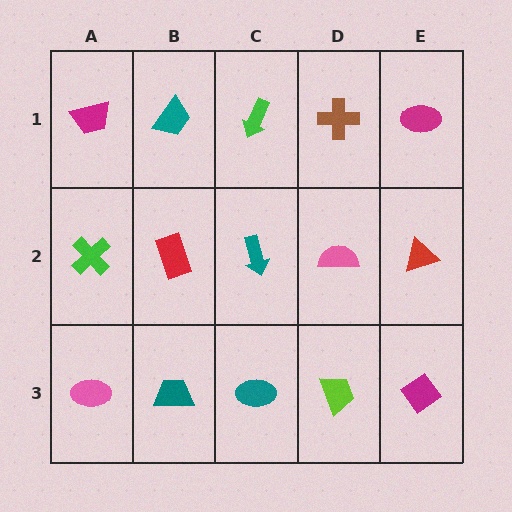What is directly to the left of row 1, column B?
A magenta trapezoid.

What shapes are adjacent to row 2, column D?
A brown cross (row 1, column D), a lime trapezoid (row 3, column D), a teal arrow (row 2, column C), a red triangle (row 2, column E).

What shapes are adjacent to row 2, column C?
A green arrow (row 1, column C), a teal ellipse (row 3, column C), a red rectangle (row 2, column B), a pink semicircle (row 2, column D).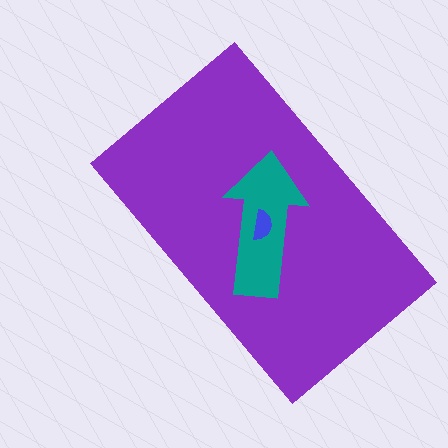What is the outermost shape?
The purple rectangle.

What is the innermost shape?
The blue semicircle.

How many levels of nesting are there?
3.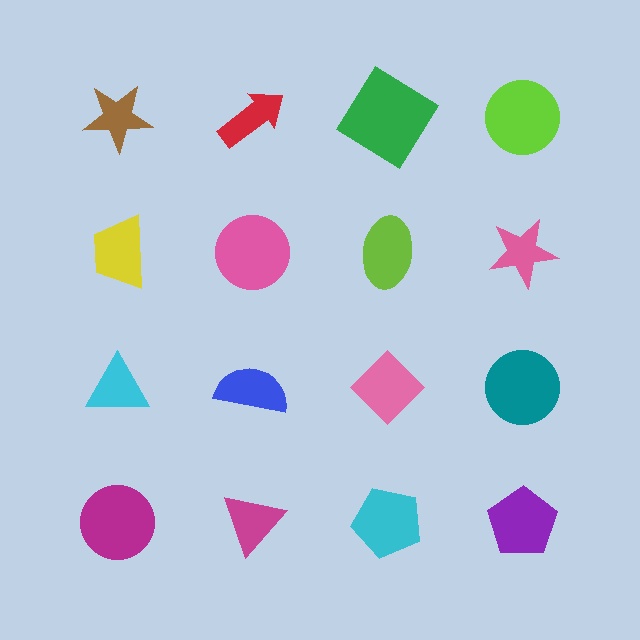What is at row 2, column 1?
A yellow trapezoid.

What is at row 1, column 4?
A lime circle.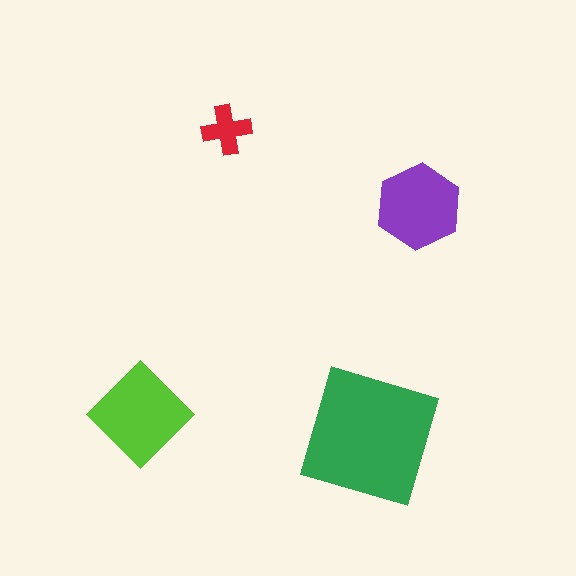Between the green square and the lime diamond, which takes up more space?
The green square.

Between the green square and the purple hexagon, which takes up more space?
The green square.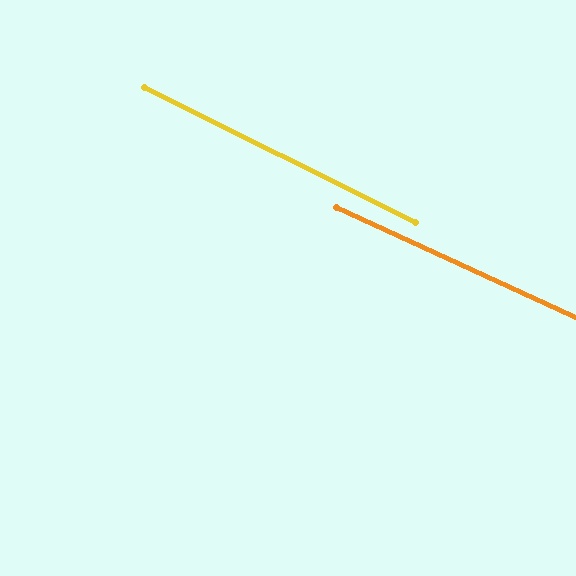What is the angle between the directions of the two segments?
Approximately 2 degrees.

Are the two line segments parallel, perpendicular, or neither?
Parallel — their directions differ by only 1.8°.